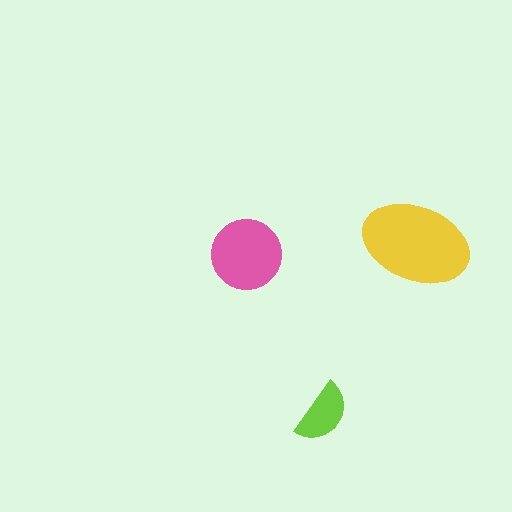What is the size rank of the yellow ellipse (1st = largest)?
1st.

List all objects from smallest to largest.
The lime semicircle, the pink circle, the yellow ellipse.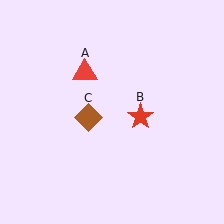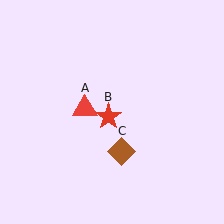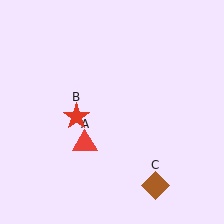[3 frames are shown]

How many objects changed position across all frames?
3 objects changed position: red triangle (object A), red star (object B), brown diamond (object C).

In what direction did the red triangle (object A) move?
The red triangle (object A) moved down.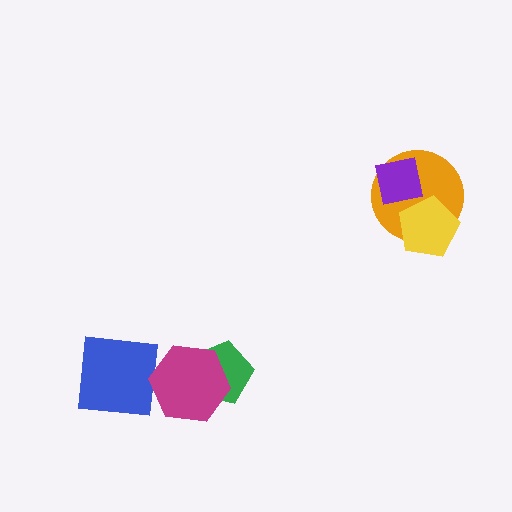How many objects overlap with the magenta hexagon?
1 object overlaps with the magenta hexagon.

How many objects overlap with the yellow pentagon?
1 object overlaps with the yellow pentagon.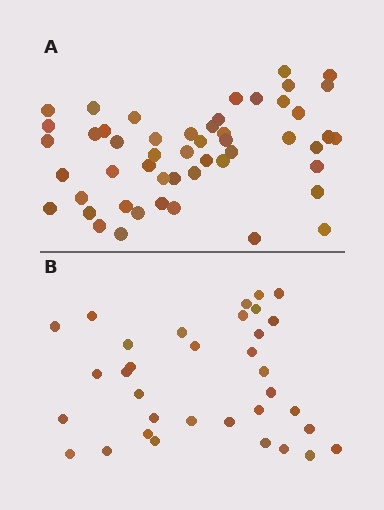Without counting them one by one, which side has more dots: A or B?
Region A (the top region) has more dots.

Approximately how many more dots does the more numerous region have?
Region A has approximately 15 more dots than region B.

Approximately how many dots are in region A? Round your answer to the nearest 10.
About 50 dots. (The exact count is 51, which rounds to 50.)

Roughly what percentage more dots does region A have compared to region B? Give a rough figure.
About 50% more.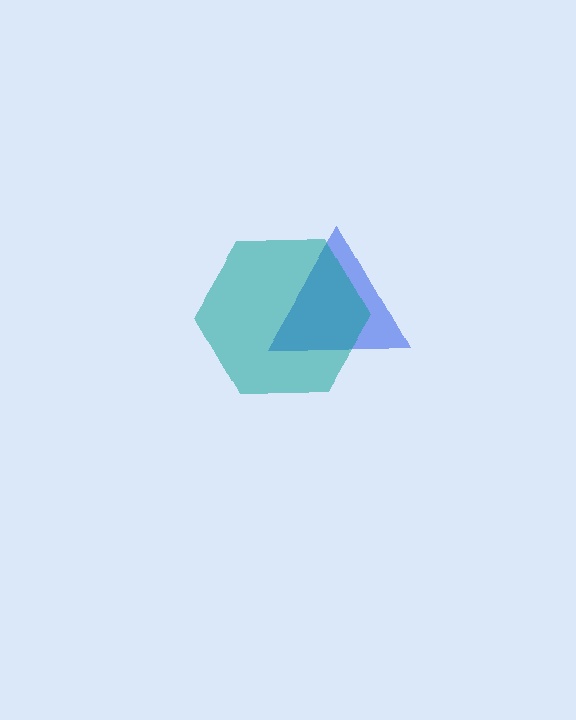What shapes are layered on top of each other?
The layered shapes are: a blue triangle, a teal hexagon.